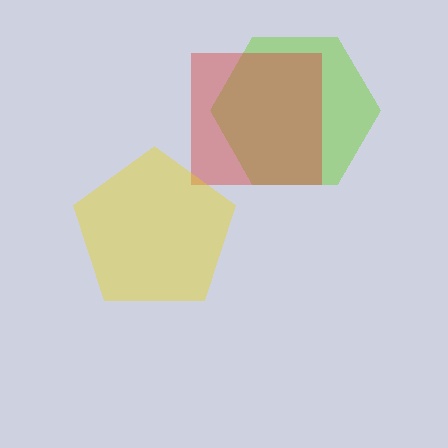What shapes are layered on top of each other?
The layered shapes are: a lime hexagon, a red square, a yellow pentagon.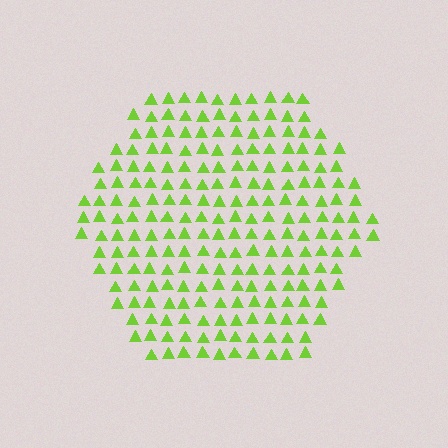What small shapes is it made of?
It is made of small triangles.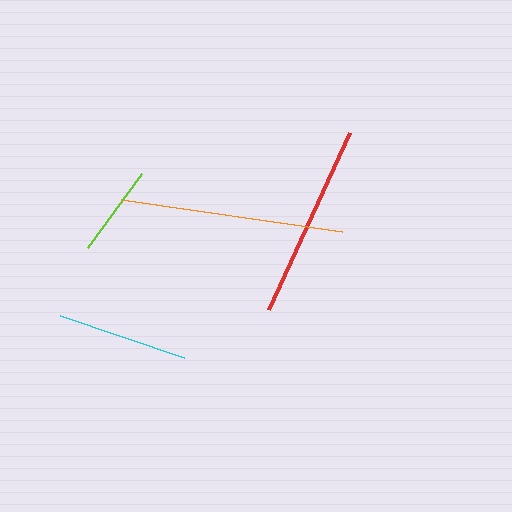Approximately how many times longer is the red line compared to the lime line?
The red line is approximately 2.1 times the length of the lime line.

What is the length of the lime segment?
The lime segment is approximately 91 pixels long.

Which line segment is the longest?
The orange line is the longest at approximately 223 pixels.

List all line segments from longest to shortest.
From longest to shortest: orange, red, cyan, lime.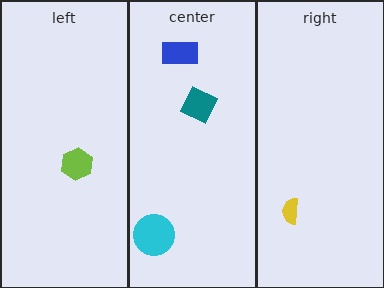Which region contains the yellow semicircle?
The right region.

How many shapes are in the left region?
1.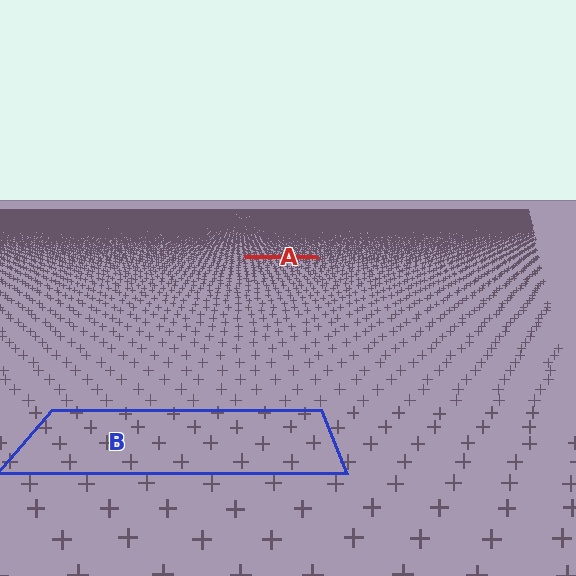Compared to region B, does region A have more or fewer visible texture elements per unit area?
Region A has more texture elements per unit area — they are packed more densely because it is farther away.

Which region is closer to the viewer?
Region B is closer. The texture elements there are larger and more spread out.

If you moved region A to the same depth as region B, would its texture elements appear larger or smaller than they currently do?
They would appear larger. At a closer depth, the same texture elements are projected at a bigger on-screen size.